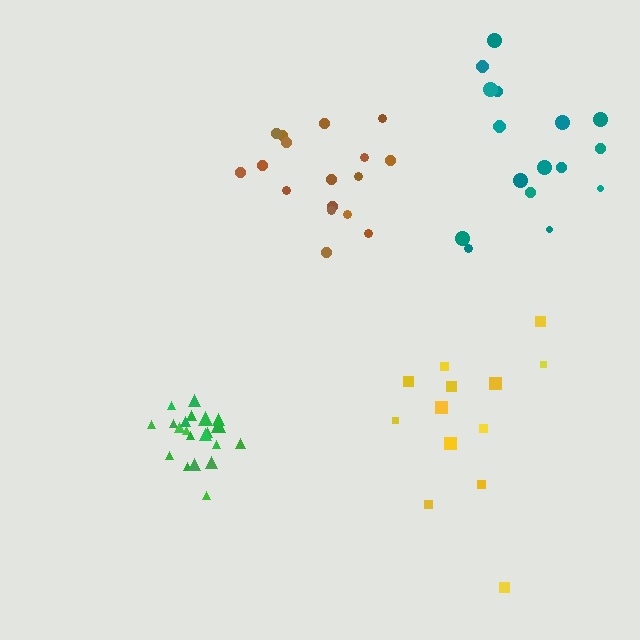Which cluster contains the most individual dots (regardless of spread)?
Green (21).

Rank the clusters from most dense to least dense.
green, brown, yellow, teal.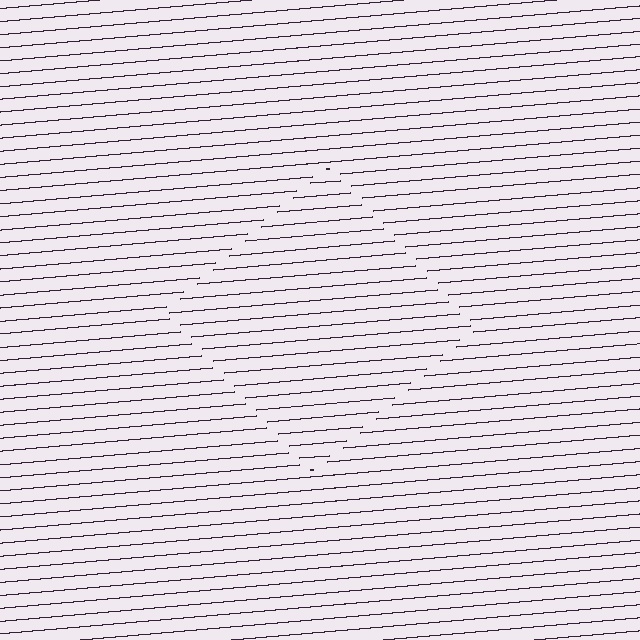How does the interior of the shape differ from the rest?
The interior of the shape contains the same grating, shifted by half a period — the contour is defined by the phase discontinuity where line-ends from the inner and outer gratings abut.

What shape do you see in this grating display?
An illusory square. The interior of the shape contains the same grating, shifted by half a period — the contour is defined by the phase discontinuity where line-ends from the inner and outer gratings abut.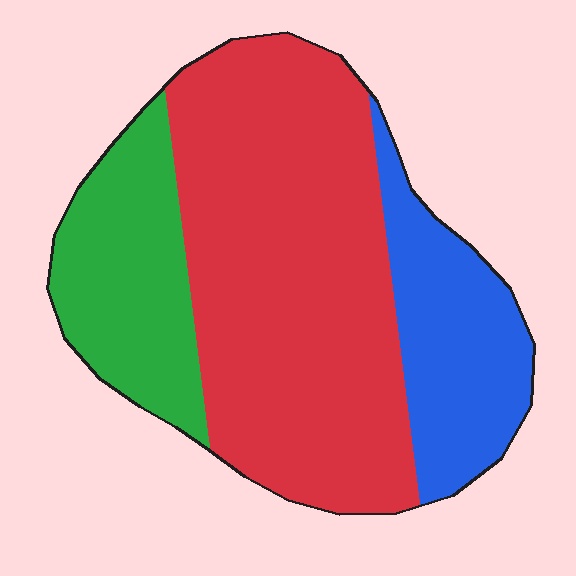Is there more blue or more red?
Red.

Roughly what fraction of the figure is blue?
Blue takes up less than a quarter of the figure.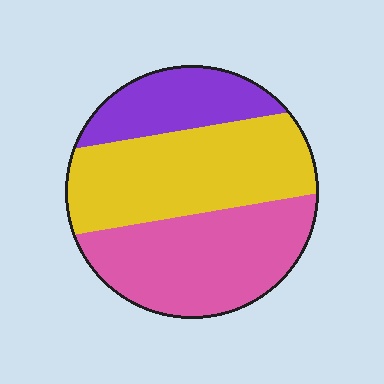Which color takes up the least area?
Purple, at roughly 20%.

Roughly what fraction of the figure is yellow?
Yellow takes up about two fifths (2/5) of the figure.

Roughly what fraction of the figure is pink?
Pink covers around 40% of the figure.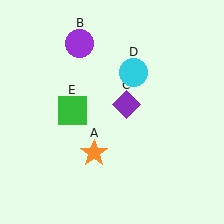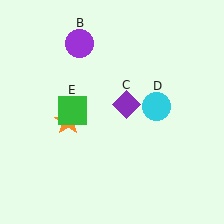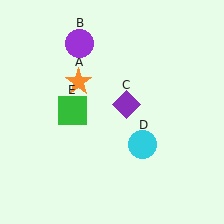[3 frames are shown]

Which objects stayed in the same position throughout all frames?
Purple circle (object B) and purple diamond (object C) and green square (object E) remained stationary.